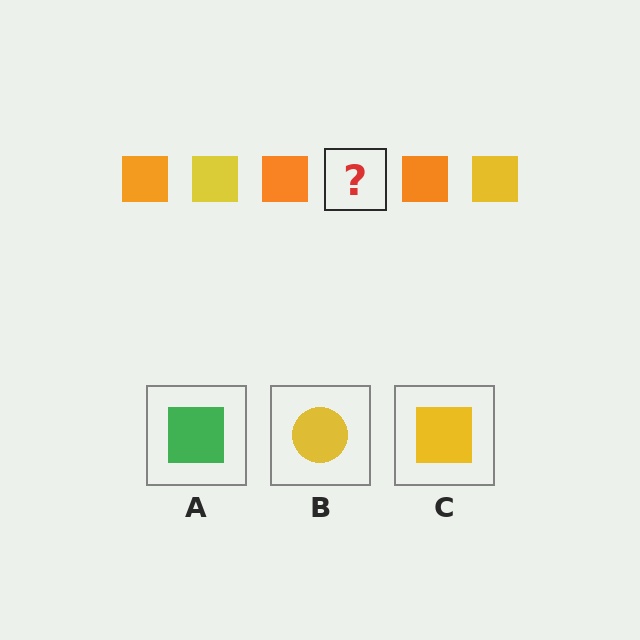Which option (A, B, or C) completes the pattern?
C.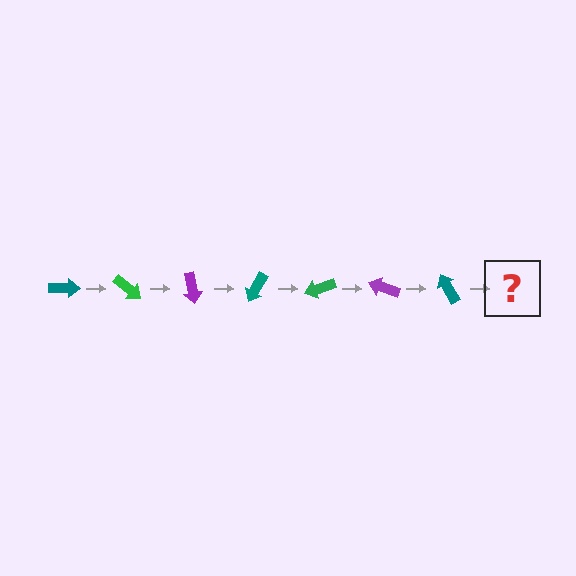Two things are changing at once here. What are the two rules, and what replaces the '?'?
The two rules are that it rotates 40 degrees each step and the color cycles through teal, green, and purple. The '?' should be a green arrow, rotated 280 degrees from the start.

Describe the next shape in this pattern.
It should be a green arrow, rotated 280 degrees from the start.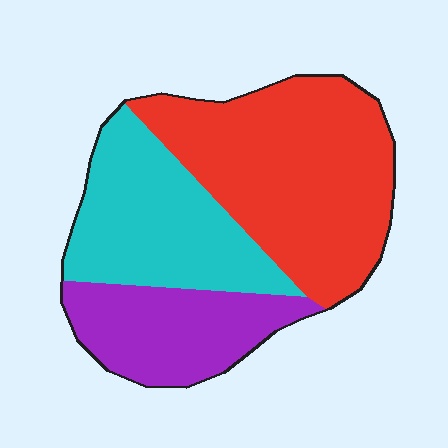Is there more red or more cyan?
Red.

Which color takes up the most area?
Red, at roughly 45%.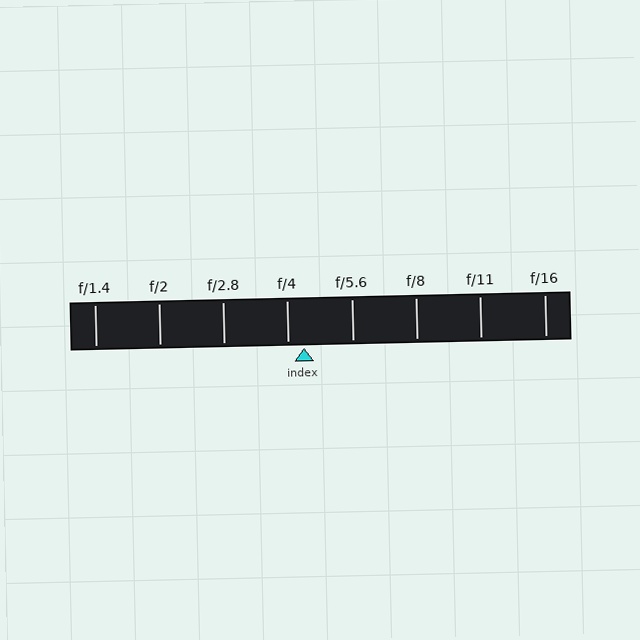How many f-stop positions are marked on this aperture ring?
There are 8 f-stop positions marked.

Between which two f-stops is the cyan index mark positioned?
The index mark is between f/4 and f/5.6.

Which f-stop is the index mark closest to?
The index mark is closest to f/4.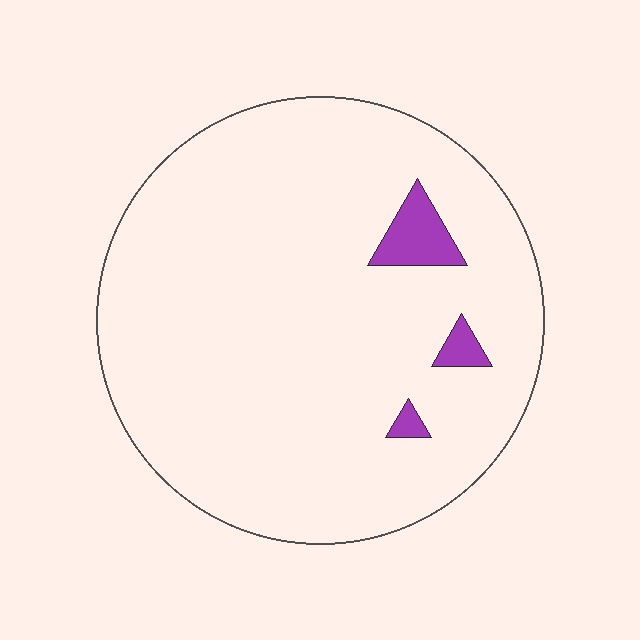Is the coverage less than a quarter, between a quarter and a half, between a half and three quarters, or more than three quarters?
Less than a quarter.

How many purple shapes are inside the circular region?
3.